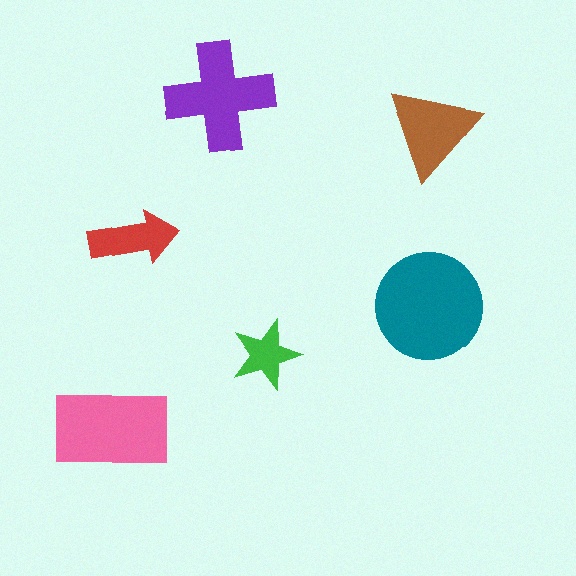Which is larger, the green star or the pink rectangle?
The pink rectangle.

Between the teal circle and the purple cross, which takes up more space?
The teal circle.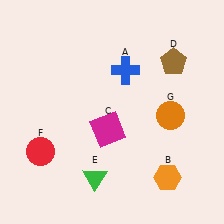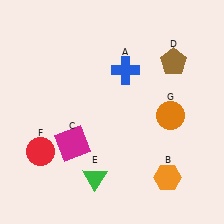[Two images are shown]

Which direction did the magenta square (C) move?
The magenta square (C) moved left.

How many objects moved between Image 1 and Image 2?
1 object moved between the two images.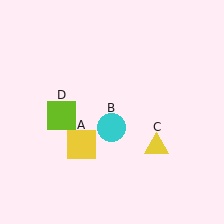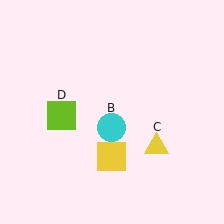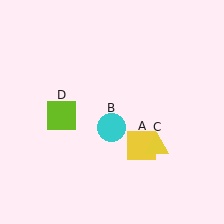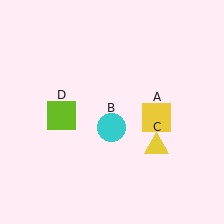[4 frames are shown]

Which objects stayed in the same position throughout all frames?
Cyan circle (object B) and yellow triangle (object C) and lime square (object D) remained stationary.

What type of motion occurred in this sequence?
The yellow square (object A) rotated counterclockwise around the center of the scene.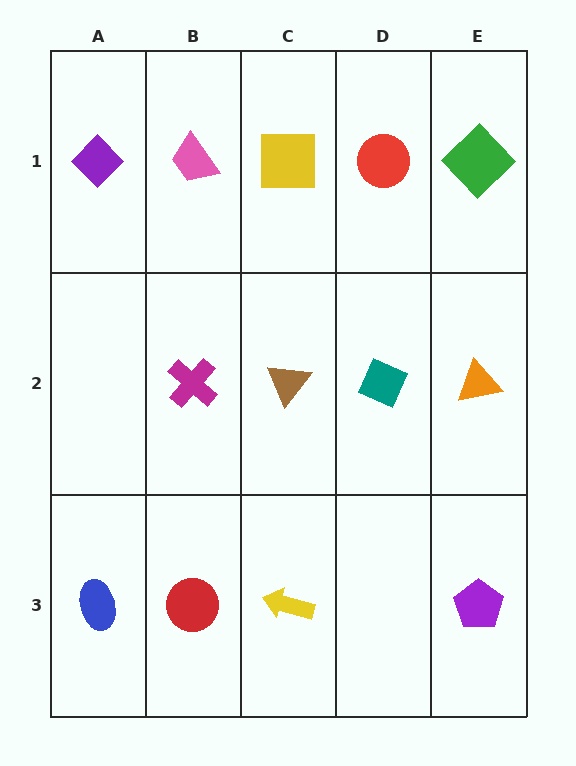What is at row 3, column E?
A purple pentagon.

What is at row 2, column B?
A magenta cross.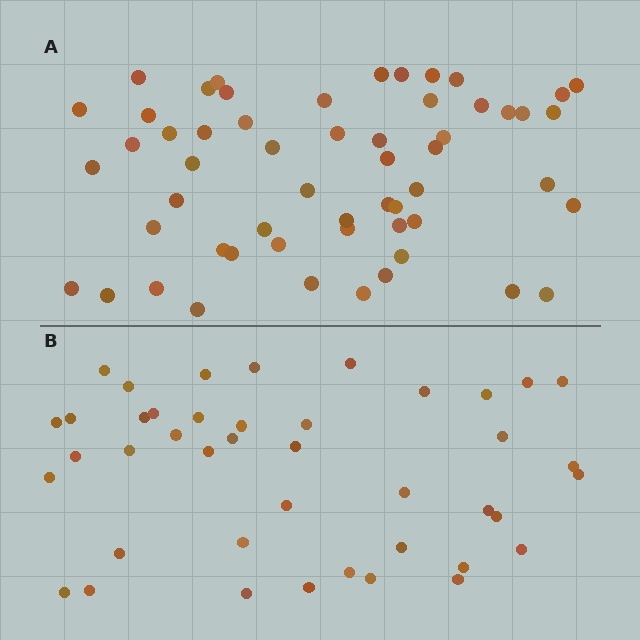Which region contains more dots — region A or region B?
Region A (the top region) has more dots.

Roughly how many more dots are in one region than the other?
Region A has approximately 15 more dots than region B.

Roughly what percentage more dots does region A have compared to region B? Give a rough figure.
About 35% more.